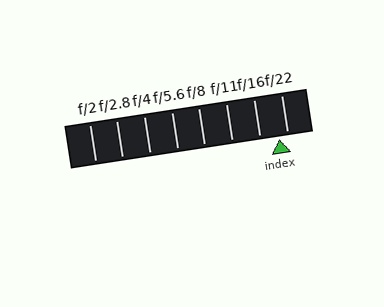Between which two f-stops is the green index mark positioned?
The index mark is between f/16 and f/22.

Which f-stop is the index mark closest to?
The index mark is closest to f/22.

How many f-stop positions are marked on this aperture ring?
There are 8 f-stop positions marked.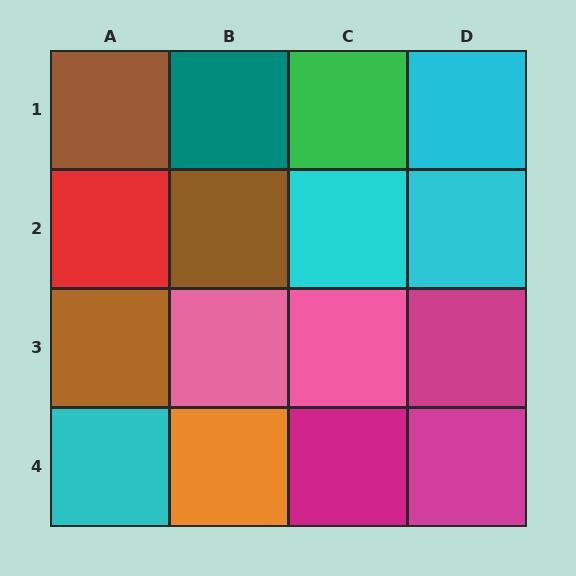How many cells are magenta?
3 cells are magenta.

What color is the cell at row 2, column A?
Red.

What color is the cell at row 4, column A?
Cyan.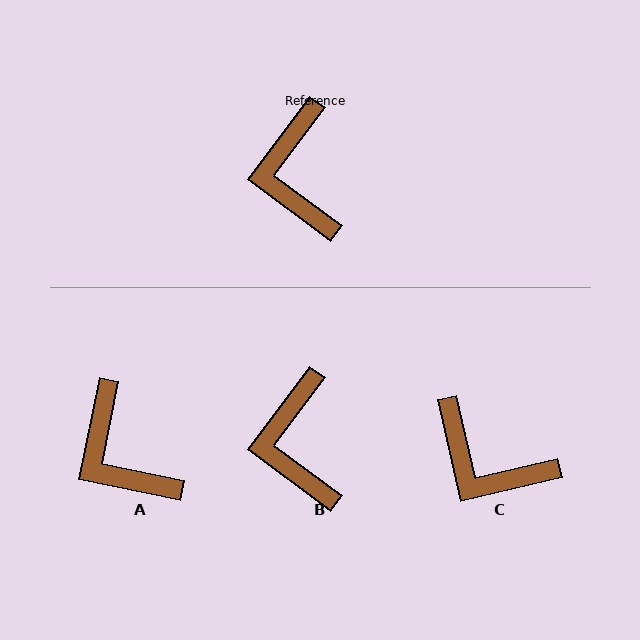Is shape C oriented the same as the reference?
No, it is off by about 49 degrees.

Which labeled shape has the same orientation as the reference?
B.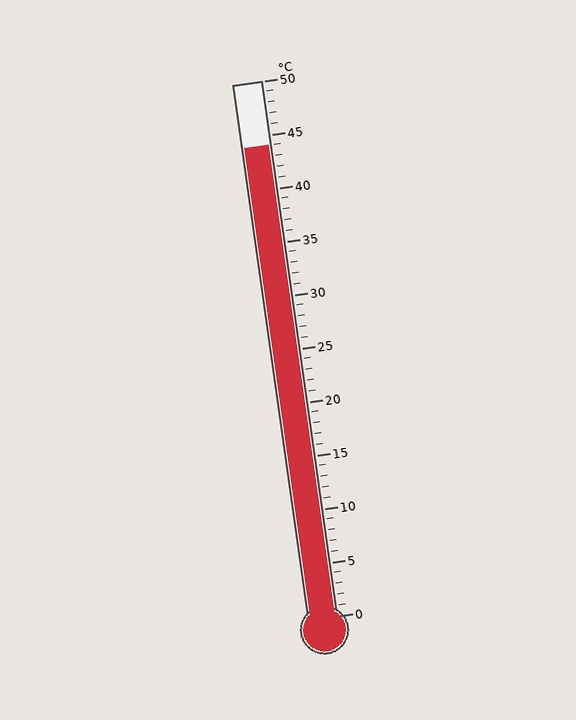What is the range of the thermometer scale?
The thermometer scale ranges from 0°C to 50°C.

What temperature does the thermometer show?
The thermometer shows approximately 44°C.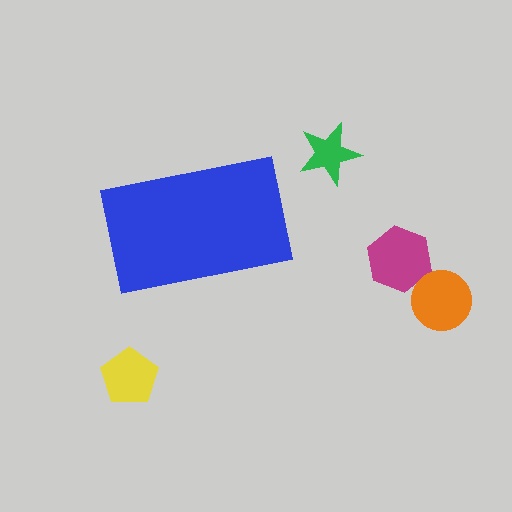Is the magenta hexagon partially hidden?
No, the magenta hexagon is fully visible.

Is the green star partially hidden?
No, the green star is fully visible.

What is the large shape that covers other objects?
A blue rectangle.